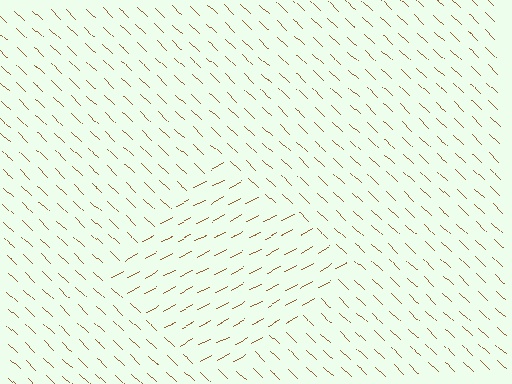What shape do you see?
I see a diamond.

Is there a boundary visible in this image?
Yes, there is a texture boundary formed by a change in line orientation.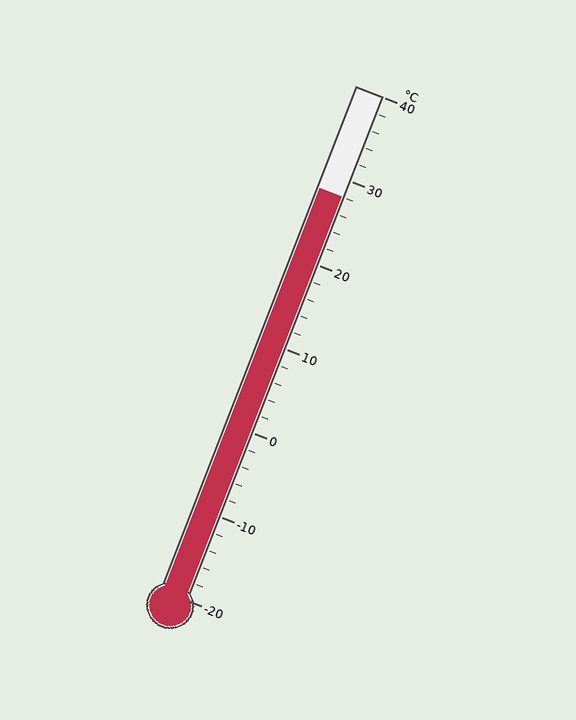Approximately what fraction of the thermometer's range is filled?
The thermometer is filled to approximately 80% of its range.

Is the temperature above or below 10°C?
The temperature is above 10°C.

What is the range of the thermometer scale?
The thermometer scale ranges from -20°C to 40°C.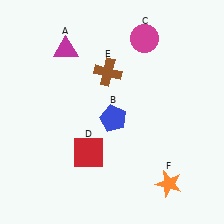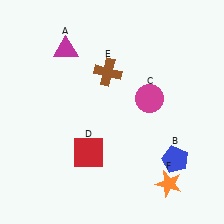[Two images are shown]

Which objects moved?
The objects that moved are: the blue pentagon (B), the magenta circle (C).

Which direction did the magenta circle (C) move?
The magenta circle (C) moved down.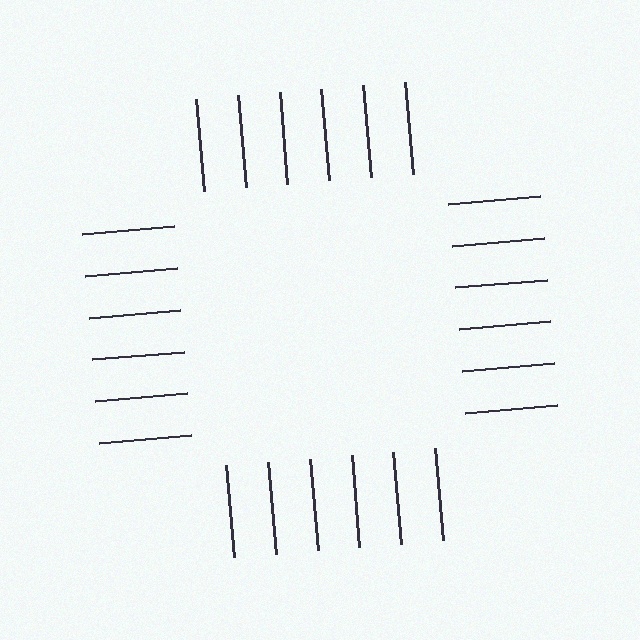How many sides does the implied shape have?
4 sides — the line-ends trace a square.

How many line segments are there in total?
24 — 6 along each of the 4 edges.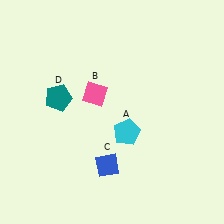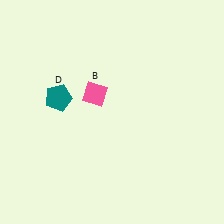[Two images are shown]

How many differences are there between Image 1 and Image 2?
There are 2 differences between the two images.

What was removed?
The cyan pentagon (A), the blue diamond (C) were removed in Image 2.